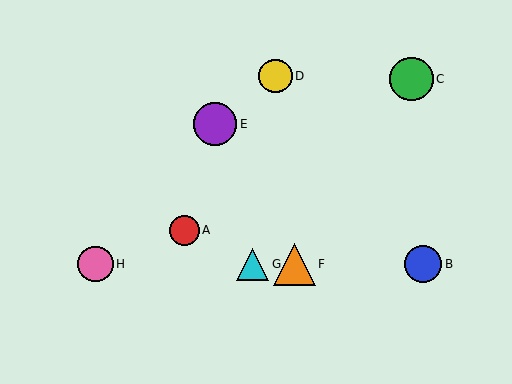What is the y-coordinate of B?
Object B is at y≈264.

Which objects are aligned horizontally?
Objects B, F, G, H are aligned horizontally.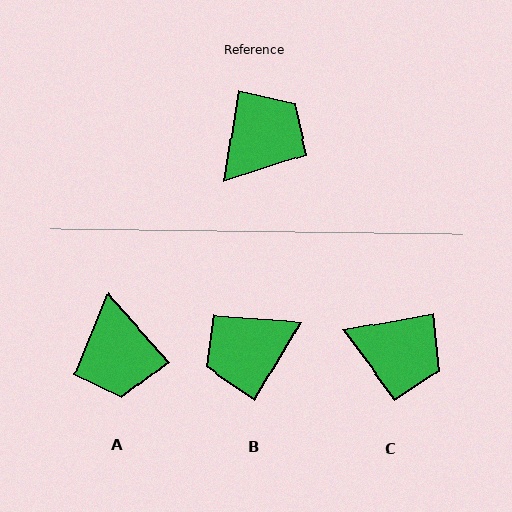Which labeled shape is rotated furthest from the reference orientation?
B, about 159 degrees away.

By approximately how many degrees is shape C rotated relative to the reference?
Approximately 71 degrees clockwise.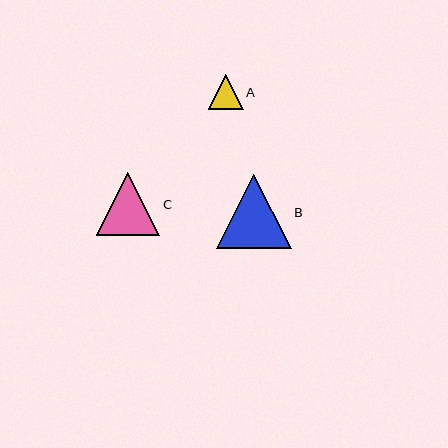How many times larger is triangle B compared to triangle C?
Triangle B is approximately 1.2 times the size of triangle C.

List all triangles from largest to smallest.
From largest to smallest: B, C, A.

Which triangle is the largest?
Triangle B is the largest with a size of approximately 74 pixels.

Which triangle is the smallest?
Triangle A is the smallest with a size of approximately 35 pixels.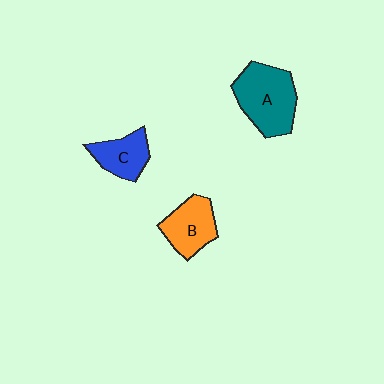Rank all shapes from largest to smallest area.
From largest to smallest: A (teal), B (orange), C (blue).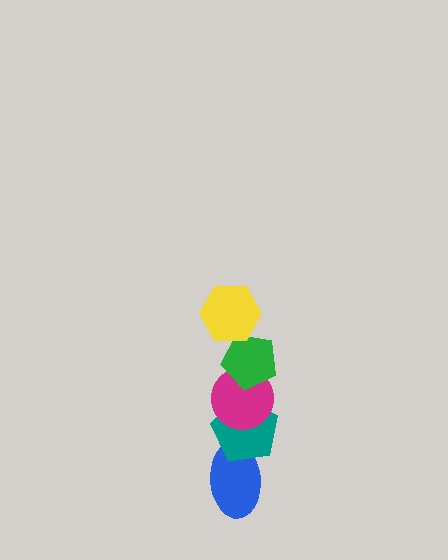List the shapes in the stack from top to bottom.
From top to bottom: the yellow hexagon, the green pentagon, the magenta circle, the teal pentagon, the blue ellipse.